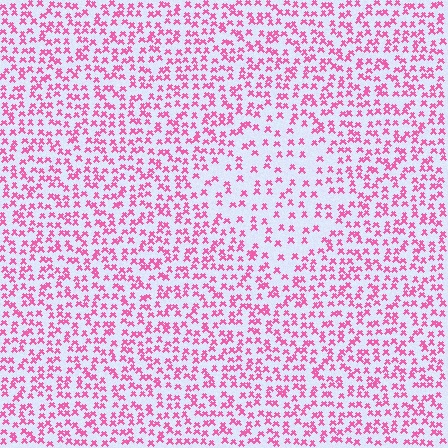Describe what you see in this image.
The image contains small pink elements arranged at two different densities. A diamond-shaped region is visible where the elements are less densely packed than the surrounding area.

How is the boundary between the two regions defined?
The boundary is defined by a change in element density (approximately 1.9x ratio). All elements are the same color, size, and shape.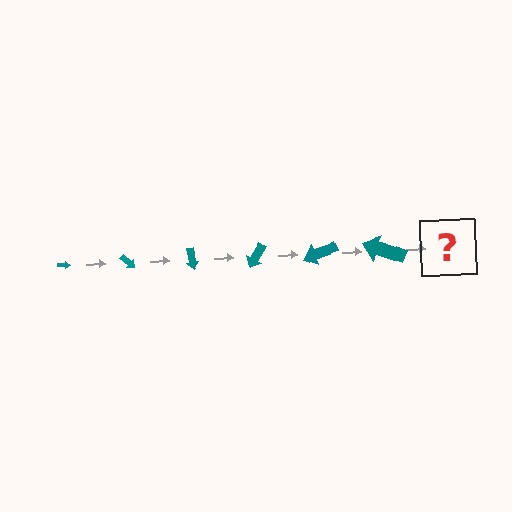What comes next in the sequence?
The next element should be an arrow, larger than the previous one and rotated 240 degrees from the start.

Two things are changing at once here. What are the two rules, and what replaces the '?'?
The two rules are that the arrow grows larger each step and it rotates 40 degrees each step. The '?' should be an arrow, larger than the previous one and rotated 240 degrees from the start.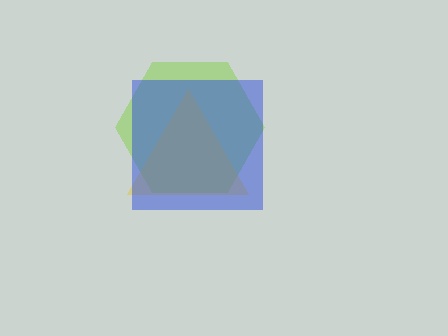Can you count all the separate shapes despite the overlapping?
Yes, there are 3 separate shapes.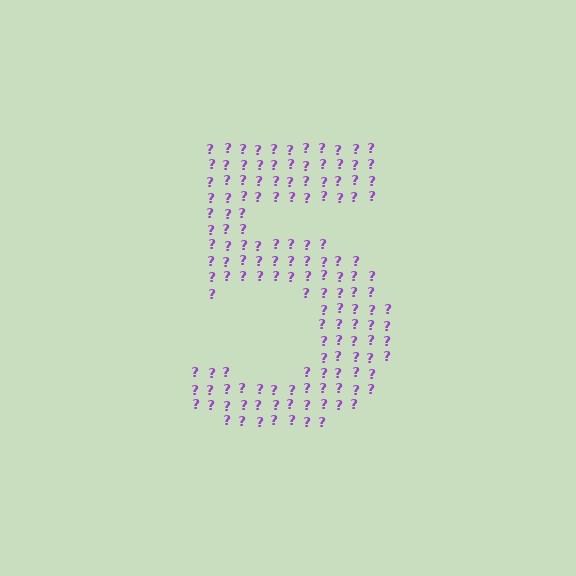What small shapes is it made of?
It is made of small question marks.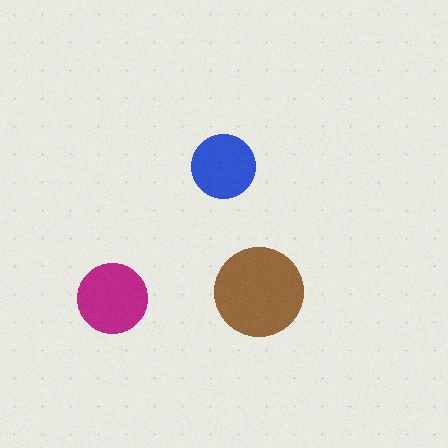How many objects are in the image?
There are 3 objects in the image.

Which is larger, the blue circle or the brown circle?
The brown one.